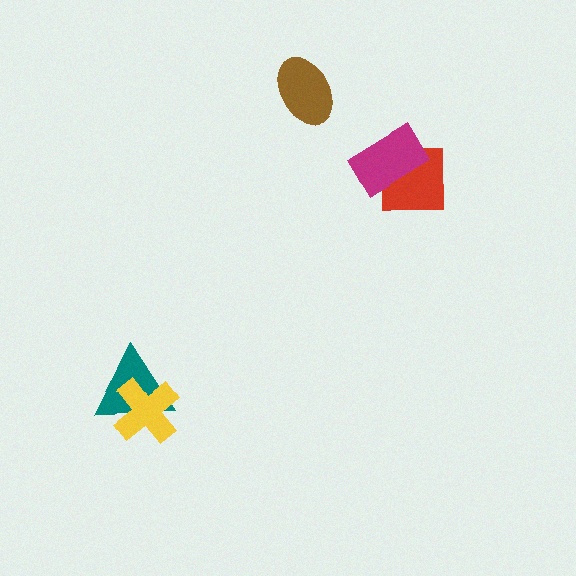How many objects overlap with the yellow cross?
1 object overlaps with the yellow cross.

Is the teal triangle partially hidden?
Yes, it is partially covered by another shape.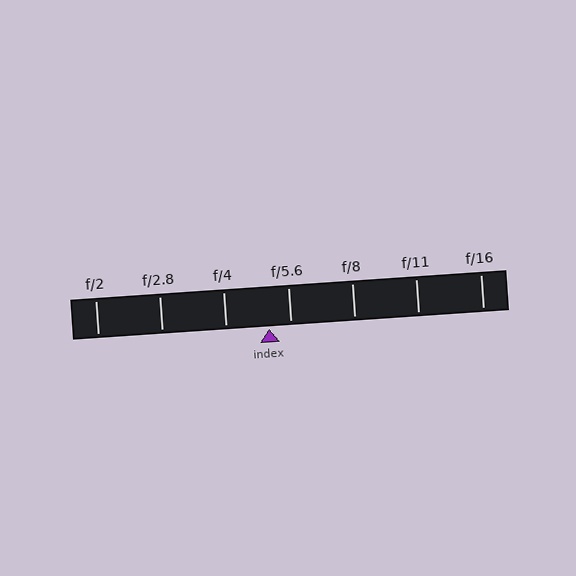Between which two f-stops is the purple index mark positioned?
The index mark is between f/4 and f/5.6.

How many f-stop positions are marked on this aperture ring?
There are 7 f-stop positions marked.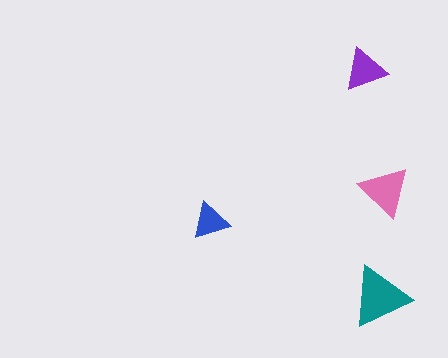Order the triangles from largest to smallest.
the teal one, the pink one, the purple one, the blue one.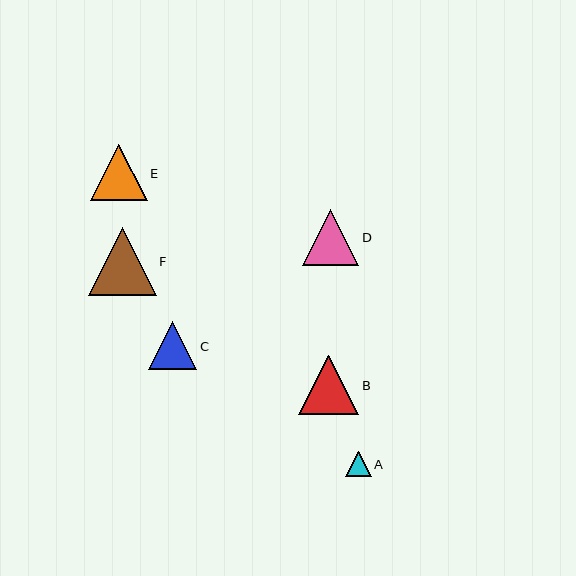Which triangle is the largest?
Triangle F is the largest with a size of approximately 68 pixels.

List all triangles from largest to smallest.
From largest to smallest: F, B, E, D, C, A.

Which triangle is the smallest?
Triangle A is the smallest with a size of approximately 26 pixels.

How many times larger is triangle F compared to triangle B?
Triangle F is approximately 1.1 times the size of triangle B.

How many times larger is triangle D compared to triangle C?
Triangle D is approximately 1.2 times the size of triangle C.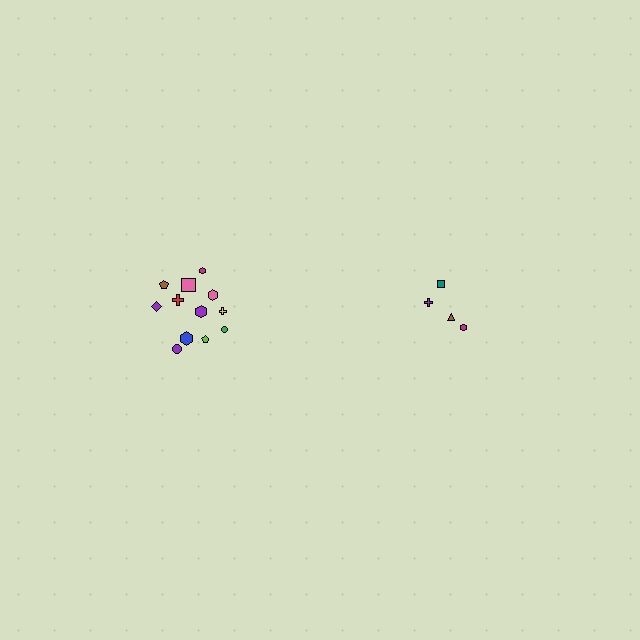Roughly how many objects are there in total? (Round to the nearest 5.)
Roughly 15 objects in total.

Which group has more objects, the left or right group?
The left group.